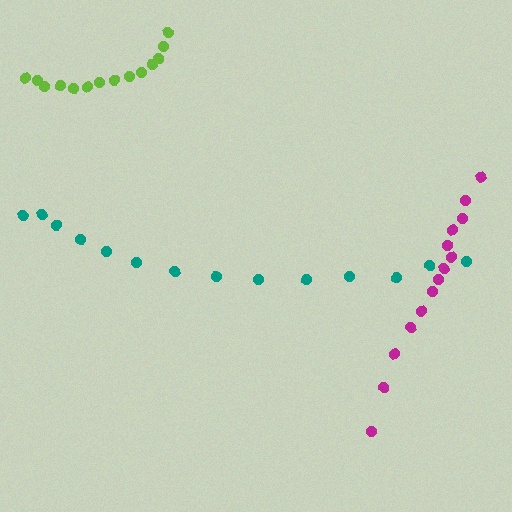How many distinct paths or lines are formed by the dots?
There are 3 distinct paths.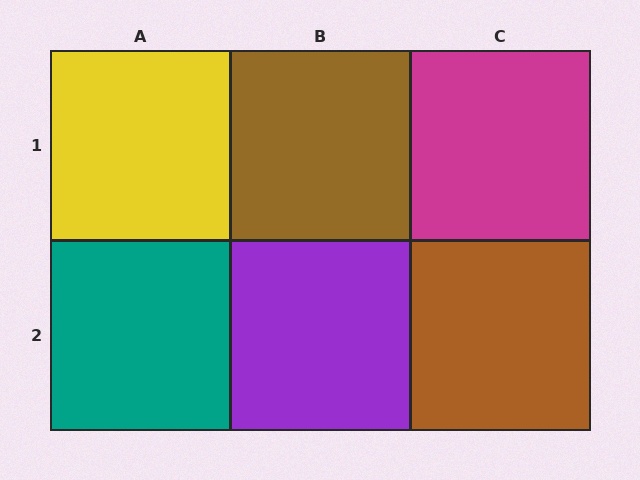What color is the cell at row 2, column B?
Purple.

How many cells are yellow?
1 cell is yellow.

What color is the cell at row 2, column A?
Teal.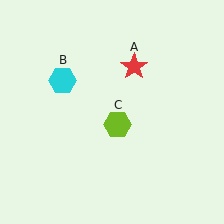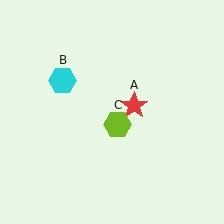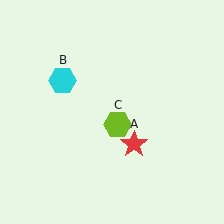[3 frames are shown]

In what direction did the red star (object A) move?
The red star (object A) moved down.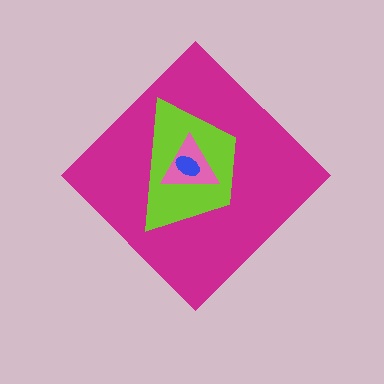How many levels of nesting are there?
4.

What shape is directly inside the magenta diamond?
The lime trapezoid.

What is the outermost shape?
The magenta diamond.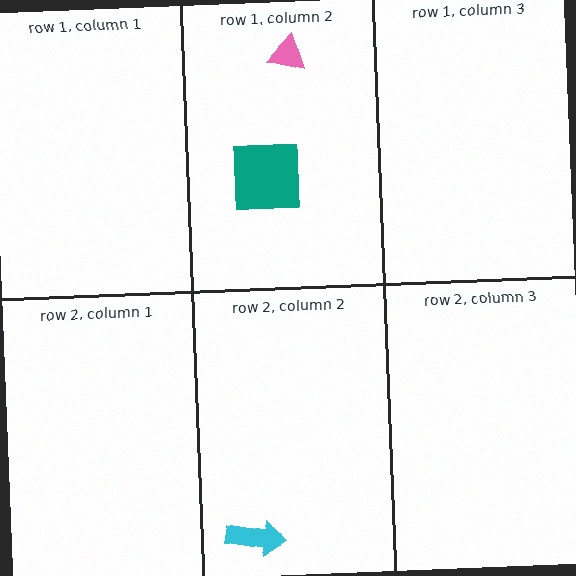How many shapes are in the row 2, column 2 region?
1.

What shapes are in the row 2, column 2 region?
The cyan arrow.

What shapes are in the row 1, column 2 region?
The pink triangle, the teal square.